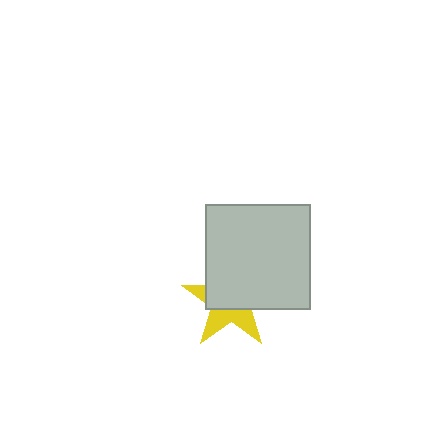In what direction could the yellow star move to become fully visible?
The yellow star could move toward the lower-left. That would shift it out from behind the light gray square entirely.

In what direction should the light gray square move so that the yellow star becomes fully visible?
The light gray square should move toward the upper-right. That is the shortest direction to clear the overlap and leave the yellow star fully visible.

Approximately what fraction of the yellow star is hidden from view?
Roughly 59% of the yellow star is hidden behind the light gray square.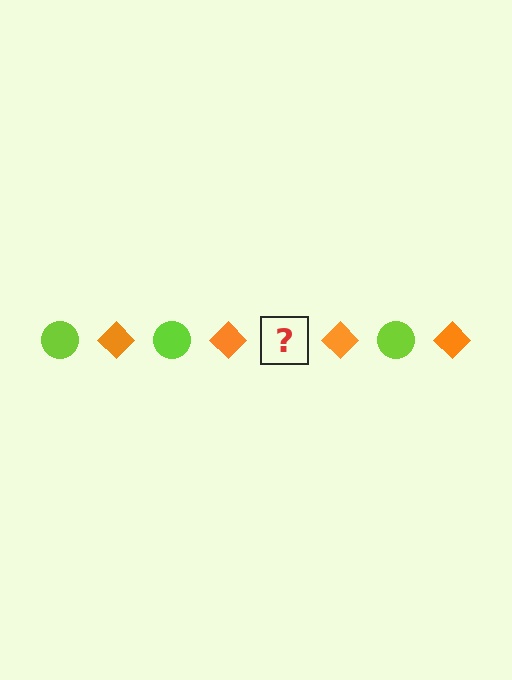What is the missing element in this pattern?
The missing element is a lime circle.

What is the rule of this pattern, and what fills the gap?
The rule is that the pattern alternates between lime circle and orange diamond. The gap should be filled with a lime circle.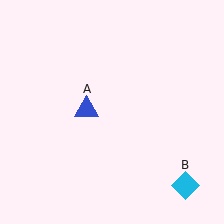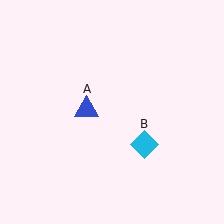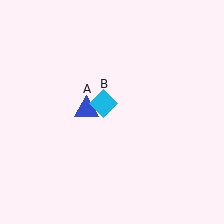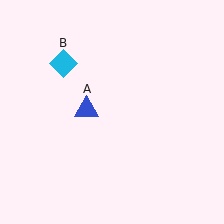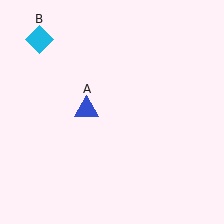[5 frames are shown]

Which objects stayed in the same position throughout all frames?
Blue triangle (object A) remained stationary.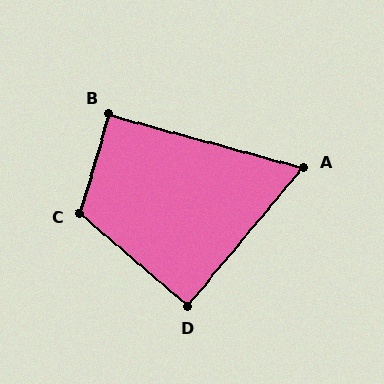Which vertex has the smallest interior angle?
A, at approximately 65 degrees.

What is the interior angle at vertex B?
Approximately 91 degrees (approximately right).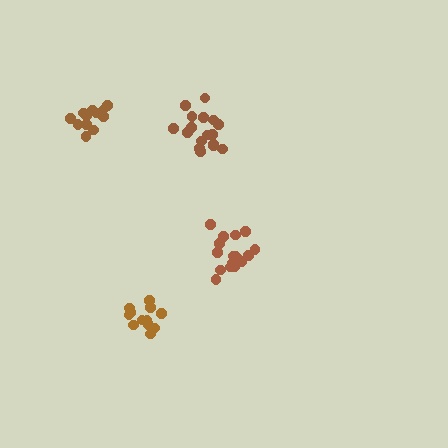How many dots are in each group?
Group 1: 13 dots, Group 2: 17 dots, Group 3: 12 dots, Group 4: 17 dots (59 total).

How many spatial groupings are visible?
There are 4 spatial groupings.